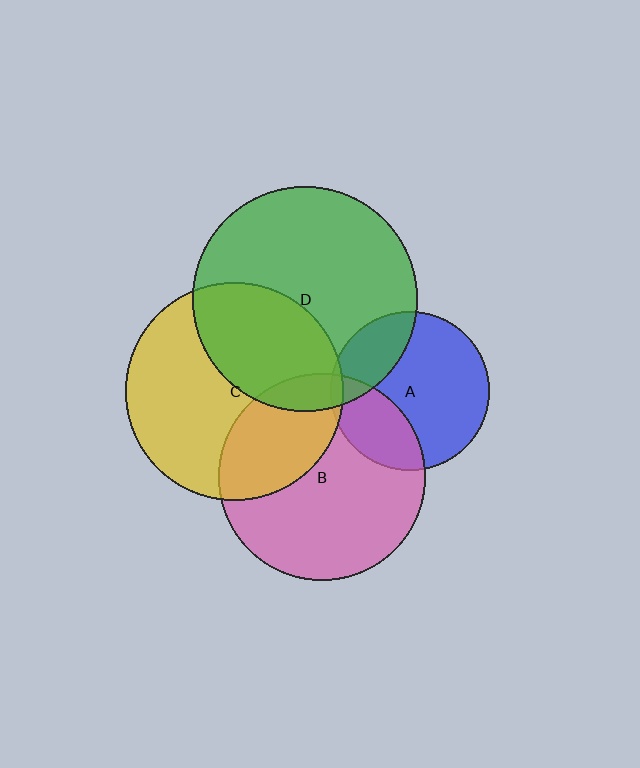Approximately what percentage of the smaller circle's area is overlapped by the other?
Approximately 30%.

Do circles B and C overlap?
Yes.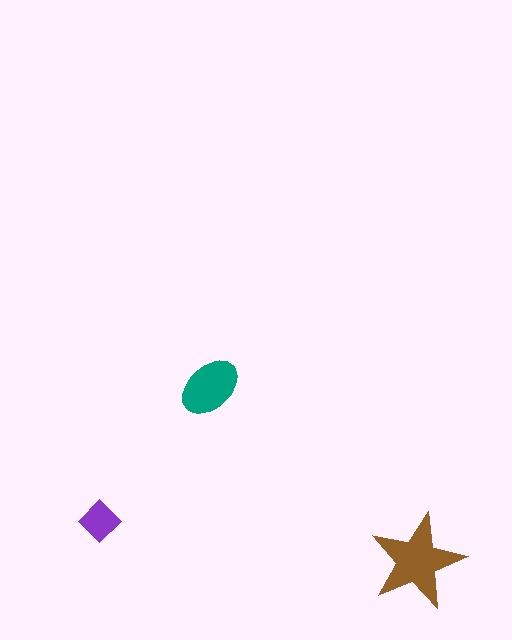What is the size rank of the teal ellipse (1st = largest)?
2nd.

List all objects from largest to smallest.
The brown star, the teal ellipse, the purple diamond.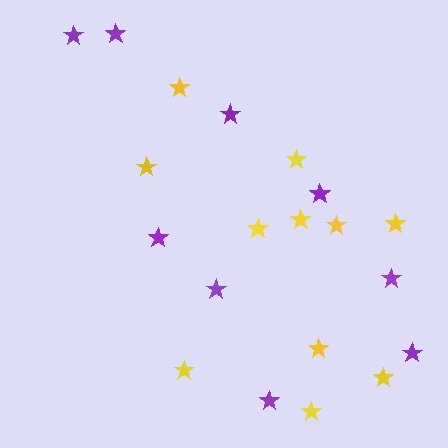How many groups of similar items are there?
There are 2 groups: one group of purple stars (9) and one group of yellow stars (11).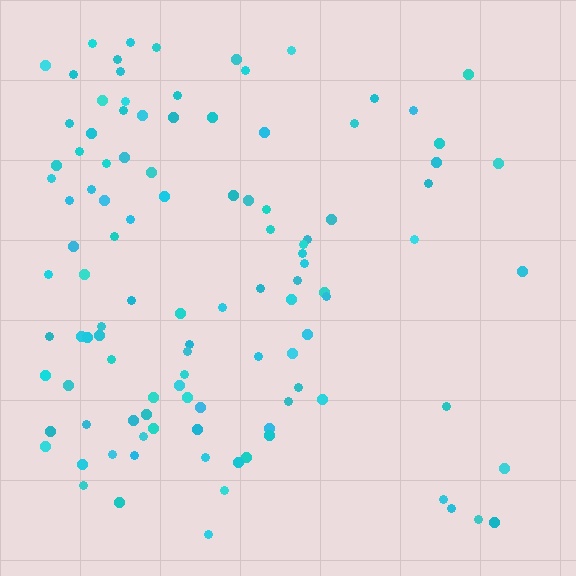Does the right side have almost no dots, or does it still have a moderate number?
Still a moderate number, just noticeably fewer than the left.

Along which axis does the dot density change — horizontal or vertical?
Horizontal.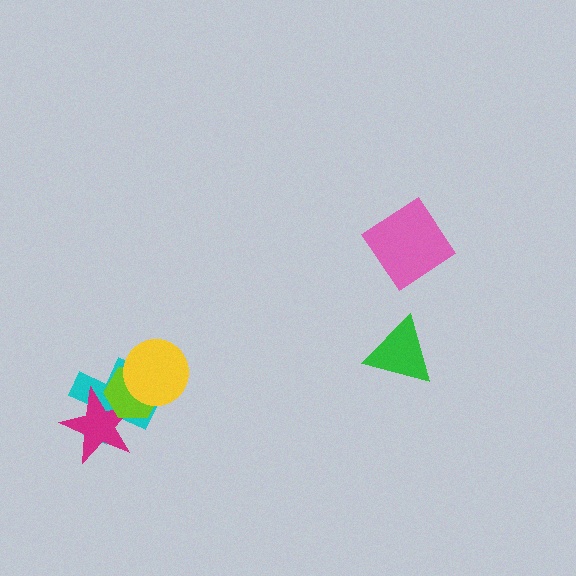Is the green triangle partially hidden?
No, no other shape covers it.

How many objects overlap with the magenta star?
2 objects overlap with the magenta star.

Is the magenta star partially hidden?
Yes, it is partially covered by another shape.